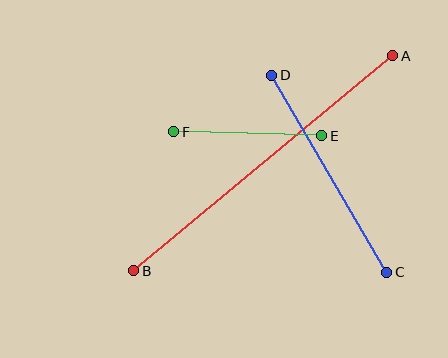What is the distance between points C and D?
The distance is approximately 228 pixels.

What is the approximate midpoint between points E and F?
The midpoint is at approximately (248, 134) pixels.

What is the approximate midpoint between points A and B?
The midpoint is at approximately (263, 163) pixels.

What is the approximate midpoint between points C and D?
The midpoint is at approximately (329, 174) pixels.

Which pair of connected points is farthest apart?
Points A and B are farthest apart.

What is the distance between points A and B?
The distance is approximately 337 pixels.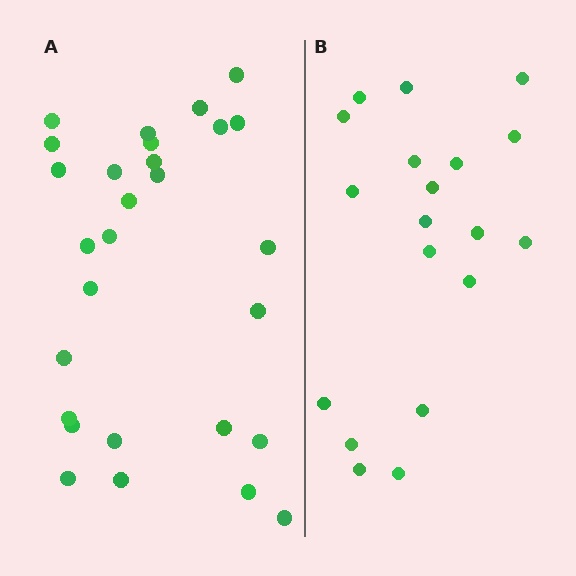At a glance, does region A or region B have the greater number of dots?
Region A (the left region) has more dots.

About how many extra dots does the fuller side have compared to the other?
Region A has roughly 8 or so more dots than region B.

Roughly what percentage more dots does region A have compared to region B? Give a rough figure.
About 45% more.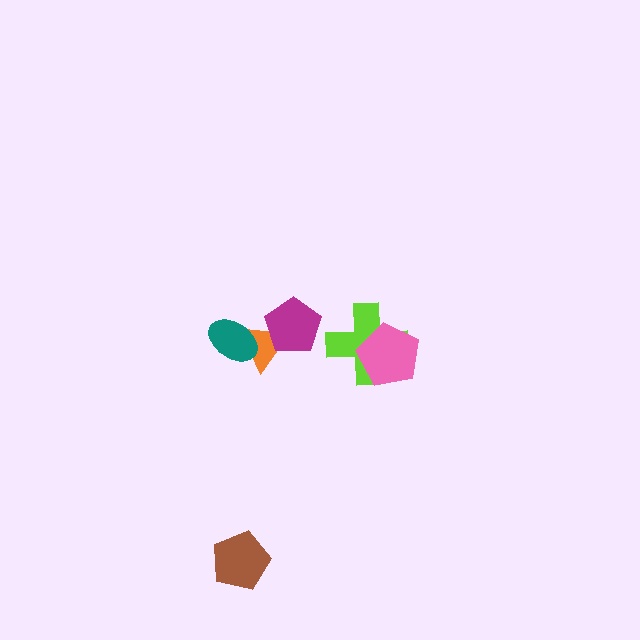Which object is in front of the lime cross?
The pink pentagon is in front of the lime cross.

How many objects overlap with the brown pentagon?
0 objects overlap with the brown pentagon.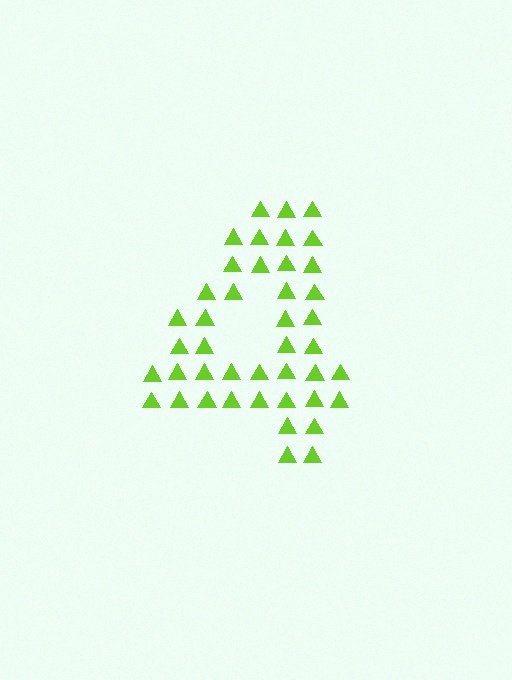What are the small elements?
The small elements are triangles.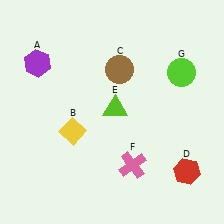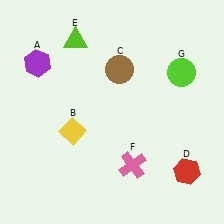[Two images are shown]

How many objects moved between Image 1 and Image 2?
1 object moved between the two images.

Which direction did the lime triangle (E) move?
The lime triangle (E) moved up.